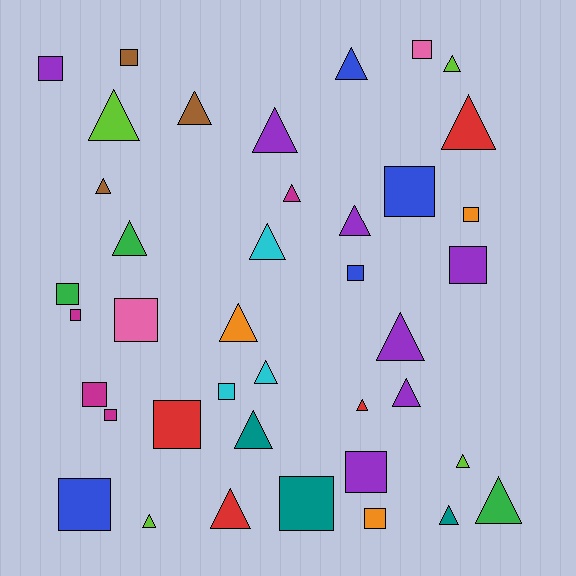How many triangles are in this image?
There are 22 triangles.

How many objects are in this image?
There are 40 objects.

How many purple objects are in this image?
There are 7 purple objects.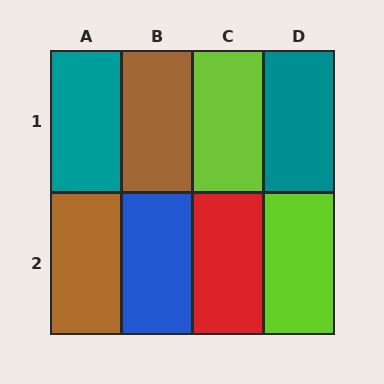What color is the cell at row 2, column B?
Blue.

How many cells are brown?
2 cells are brown.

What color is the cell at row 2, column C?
Red.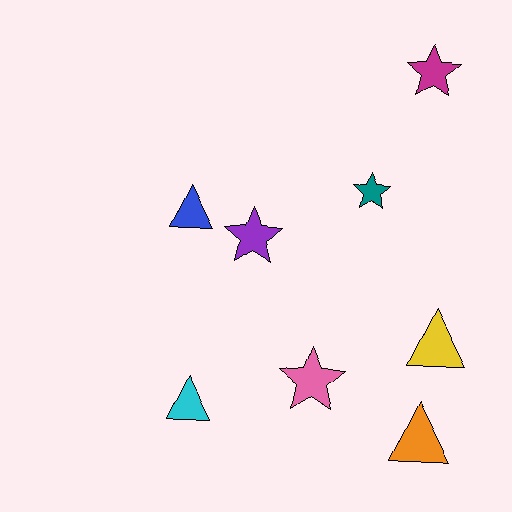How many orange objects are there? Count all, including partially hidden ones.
There is 1 orange object.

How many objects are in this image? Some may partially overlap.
There are 8 objects.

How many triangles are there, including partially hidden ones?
There are 4 triangles.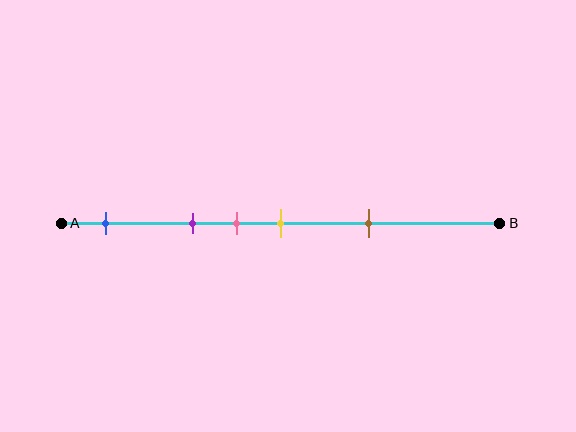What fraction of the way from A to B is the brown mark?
The brown mark is approximately 70% (0.7) of the way from A to B.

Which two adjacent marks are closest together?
The pink and yellow marks are the closest adjacent pair.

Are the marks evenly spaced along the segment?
No, the marks are not evenly spaced.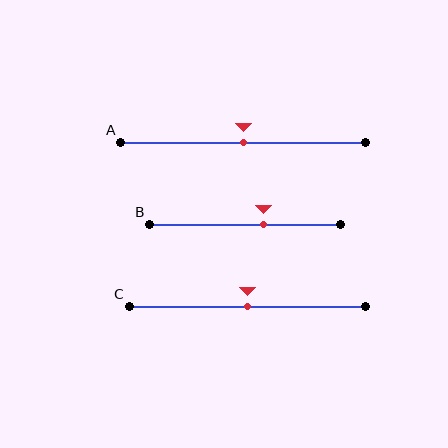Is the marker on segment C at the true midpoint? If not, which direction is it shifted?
Yes, the marker on segment C is at the true midpoint.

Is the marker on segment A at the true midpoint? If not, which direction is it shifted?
Yes, the marker on segment A is at the true midpoint.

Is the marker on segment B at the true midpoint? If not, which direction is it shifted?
No, the marker on segment B is shifted to the right by about 9% of the segment length.